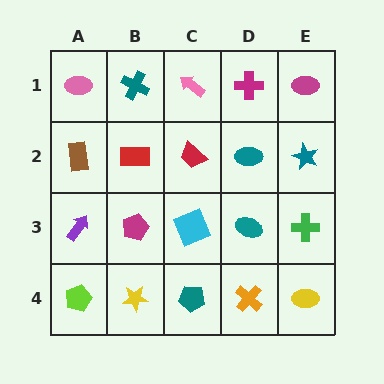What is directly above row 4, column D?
A teal ellipse.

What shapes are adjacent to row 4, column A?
A purple arrow (row 3, column A), a yellow star (row 4, column B).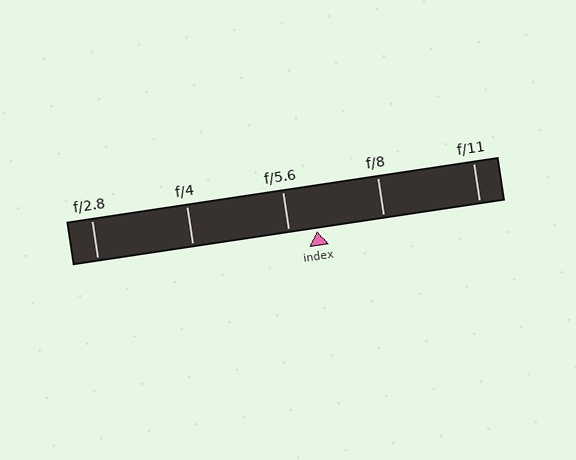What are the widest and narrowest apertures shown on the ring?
The widest aperture shown is f/2.8 and the narrowest is f/11.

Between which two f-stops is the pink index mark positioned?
The index mark is between f/5.6 and f/8.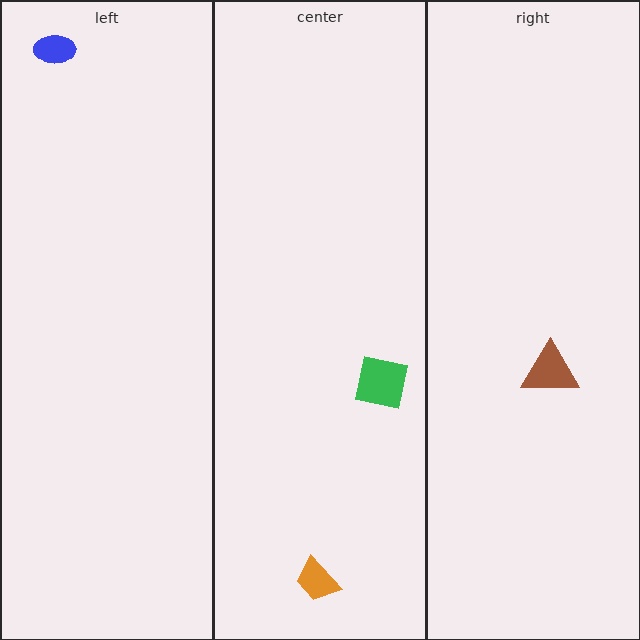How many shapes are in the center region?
2.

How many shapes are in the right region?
1.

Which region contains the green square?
The center region.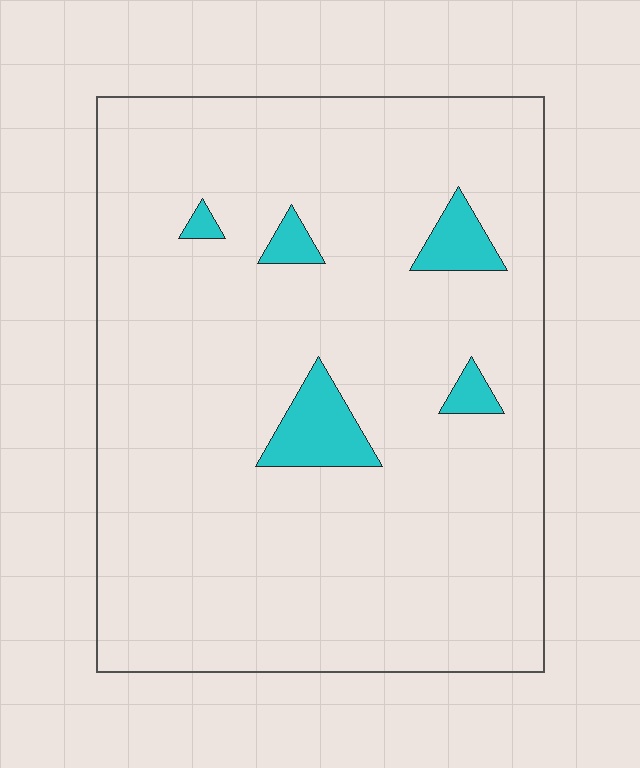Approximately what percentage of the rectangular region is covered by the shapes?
Approximately 5%.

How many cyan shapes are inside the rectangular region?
5.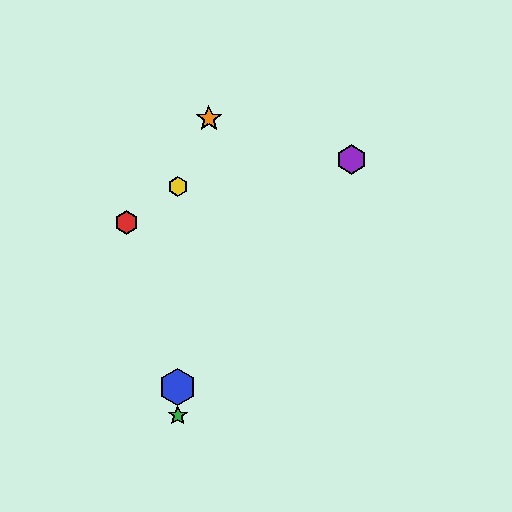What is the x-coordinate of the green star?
The green star is at x≈178.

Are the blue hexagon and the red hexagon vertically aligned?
No, the blue hexagon is at x≈178 and the red hexagon is at x≈127.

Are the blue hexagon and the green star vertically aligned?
Yes, both are at x≈178.